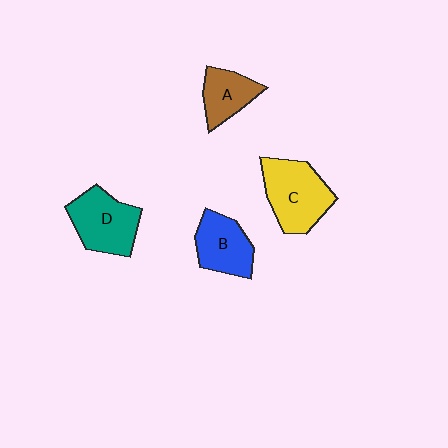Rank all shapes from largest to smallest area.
From largest to smallest: C (yellow), D (teal), B (blue), A (brown).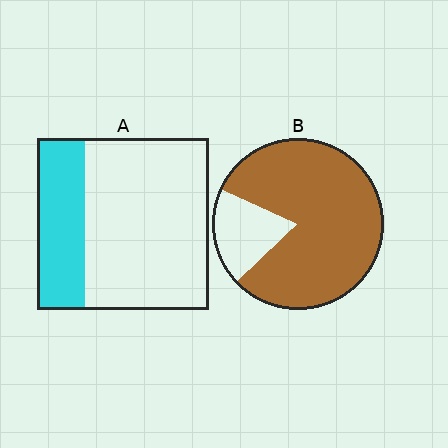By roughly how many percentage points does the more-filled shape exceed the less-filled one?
By roughly 55 percentage points (B over A).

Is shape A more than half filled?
No.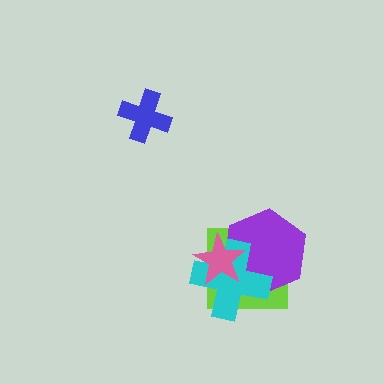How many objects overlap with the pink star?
3 objects overlap with the pink star.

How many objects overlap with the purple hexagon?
3 objects overlap with the purple hexagon.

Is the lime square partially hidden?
Yes, it is partially covered by another shape.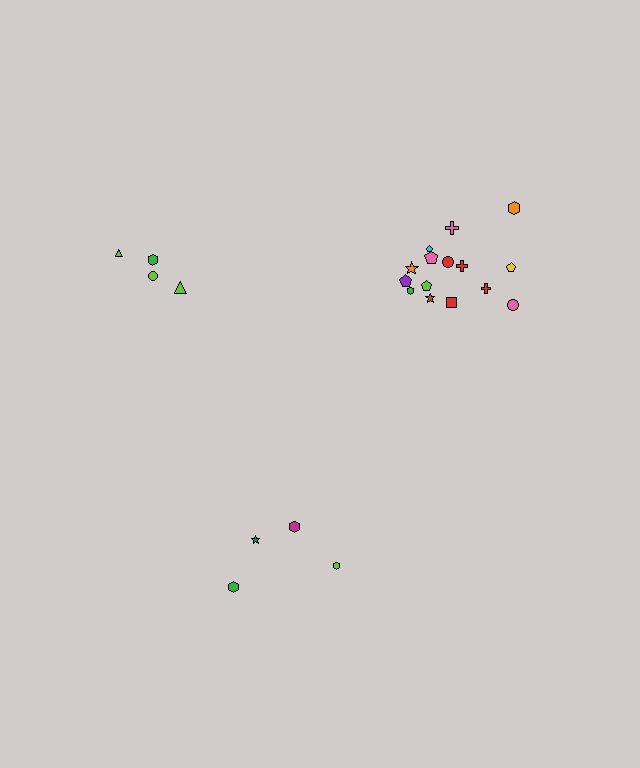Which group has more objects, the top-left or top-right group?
The top-right group.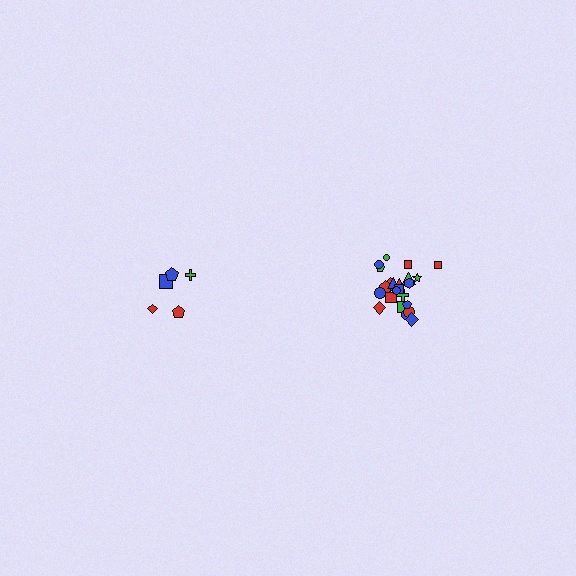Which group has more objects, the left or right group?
The right group.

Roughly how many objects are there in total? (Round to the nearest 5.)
Roughly 30 objects in total.